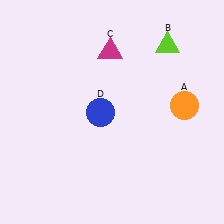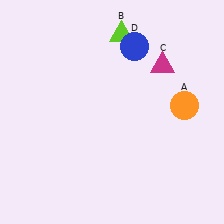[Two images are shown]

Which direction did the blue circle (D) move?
The blue circle (D) moved up.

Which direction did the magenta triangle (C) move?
The magenta triangle (C) moved right.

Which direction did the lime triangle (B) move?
The lime triangle (B) moved left.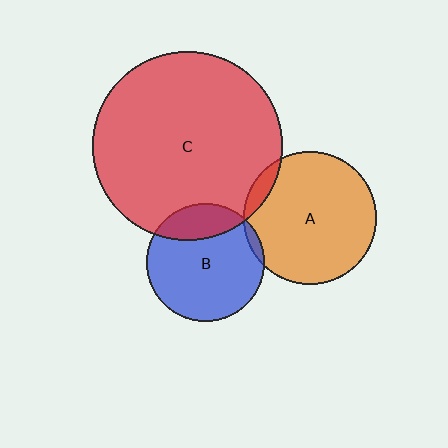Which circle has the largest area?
Circle C (red).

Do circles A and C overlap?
Yes.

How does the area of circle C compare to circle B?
Approximately 2.5 times.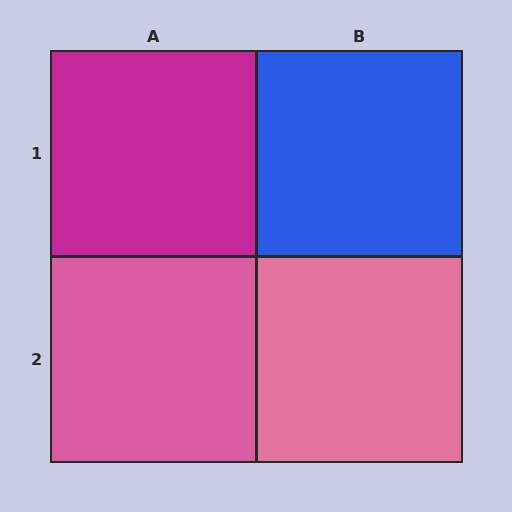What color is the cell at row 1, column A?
Magenta.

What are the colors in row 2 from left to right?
Pink, pink.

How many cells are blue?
1 cell is blue.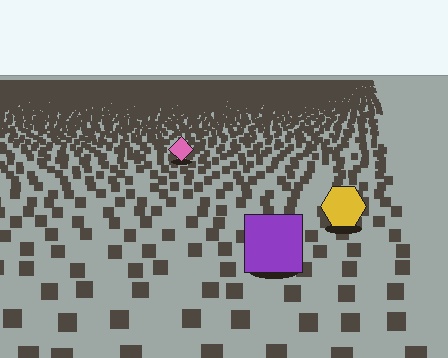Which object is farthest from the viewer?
The pink diamond is farthest from the viewer. It appears smaller and the ground texture around it is denser.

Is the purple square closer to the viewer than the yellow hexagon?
Yes. The purple square is closer — you can tell from the texture gradient: the ground texture is coarser near it.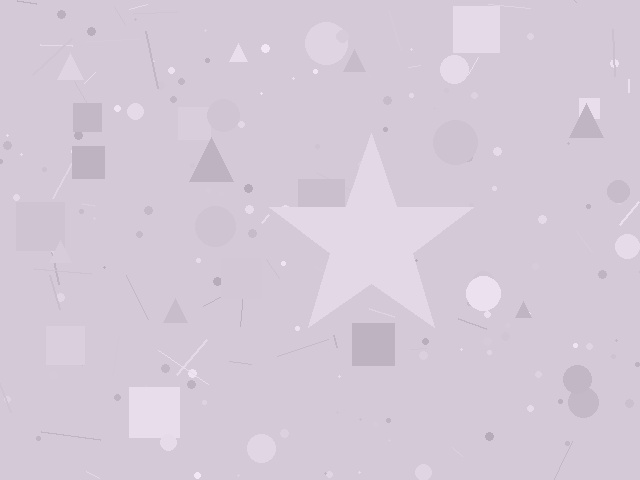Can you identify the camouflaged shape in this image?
The camouflaged shape is a star.